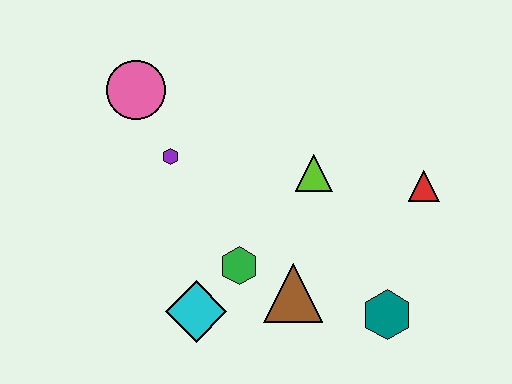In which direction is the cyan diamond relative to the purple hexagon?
The cyan diamond is below the purple hexagon.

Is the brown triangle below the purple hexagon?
Yes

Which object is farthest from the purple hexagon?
The teal hexagon is farthest from the purple hexagon.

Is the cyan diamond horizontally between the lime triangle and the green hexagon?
No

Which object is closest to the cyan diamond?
The green hexagon is closest to the cyan diamond.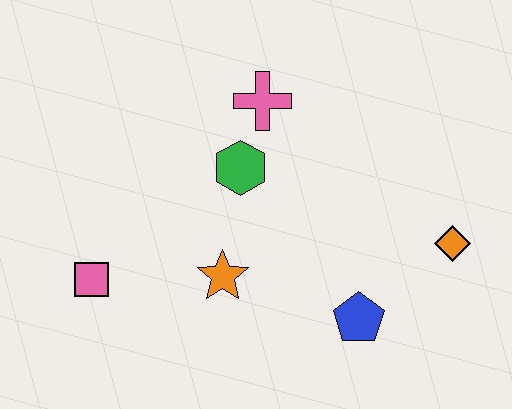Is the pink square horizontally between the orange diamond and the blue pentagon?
No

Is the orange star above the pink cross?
No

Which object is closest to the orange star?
The green hexagon is closest to the orange star.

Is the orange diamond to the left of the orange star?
No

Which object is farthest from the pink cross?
The pink square is farthest from the pink cross.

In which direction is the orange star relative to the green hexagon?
The orange star is below the green hexagon.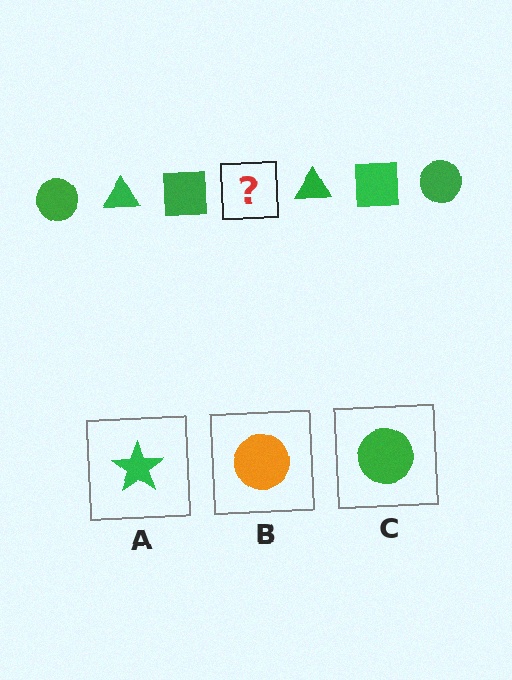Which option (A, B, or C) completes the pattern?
C.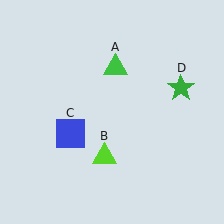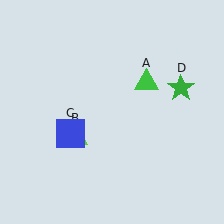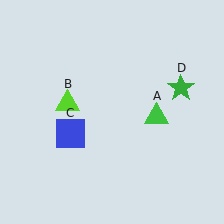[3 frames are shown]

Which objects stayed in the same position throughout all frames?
Blue square (object C) and green star (object D) remained stationary.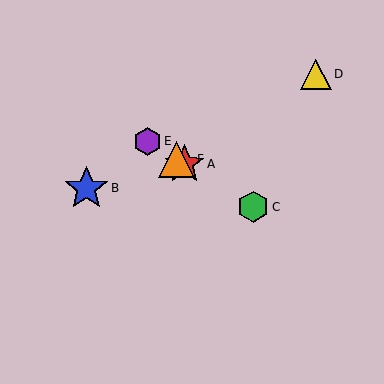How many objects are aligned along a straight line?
4 objects (A, C, E, F) are aligned along a straight line.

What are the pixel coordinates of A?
Object A is at (184, 164).